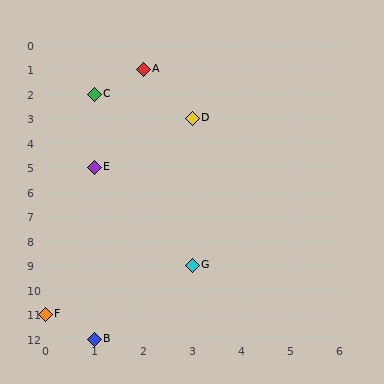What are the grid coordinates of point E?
Point E is at grid coordinates (1, 5).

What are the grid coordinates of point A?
Point A is at grid coordinates (2, 1).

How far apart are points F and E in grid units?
Points F and E are 1 column and 6 rows apart (about 6.1 grid units diagonally).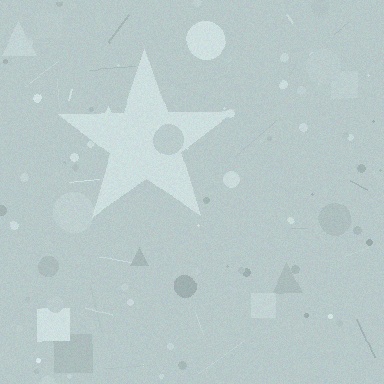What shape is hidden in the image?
A star is hidden in the image.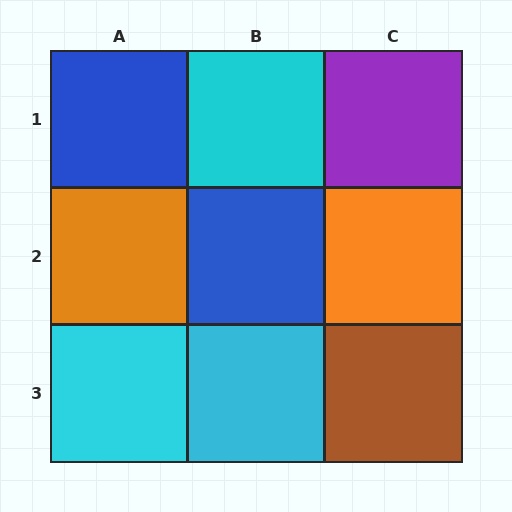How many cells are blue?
2 cells are blue.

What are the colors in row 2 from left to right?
Orange, blue, orange.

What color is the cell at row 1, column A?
Blue.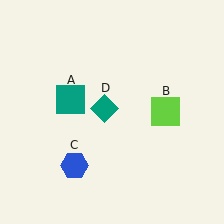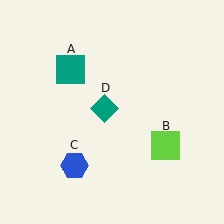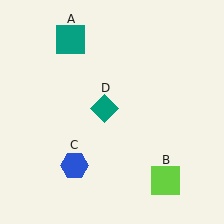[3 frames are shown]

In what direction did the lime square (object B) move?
The lime square (object B) moved down.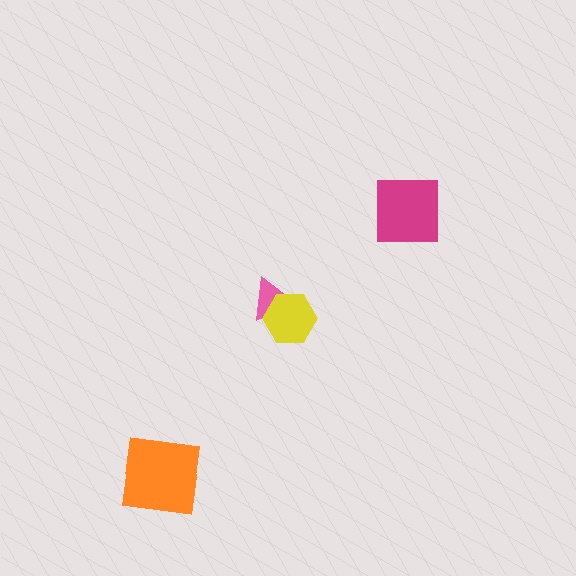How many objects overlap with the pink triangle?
1 object overlaps with the pink triangle.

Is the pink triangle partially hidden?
Yes, it is partially covered by another shape.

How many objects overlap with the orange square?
0 objects overlap with the orange square.